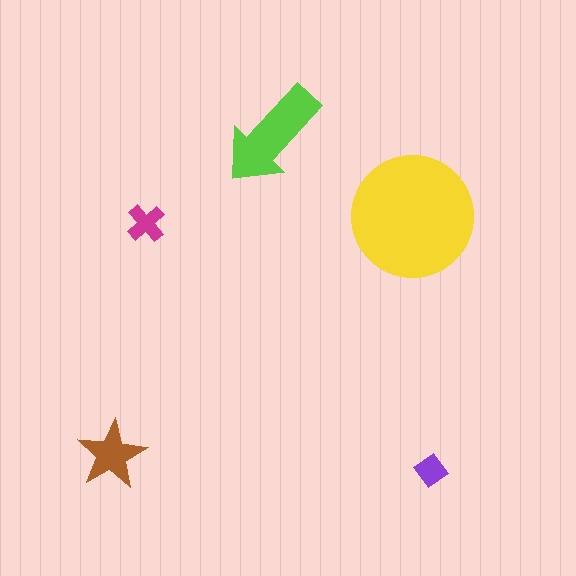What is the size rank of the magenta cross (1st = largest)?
4th.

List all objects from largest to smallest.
The yellow circle, the lime arrow, the brown star, the magenta cross, the purple diamond.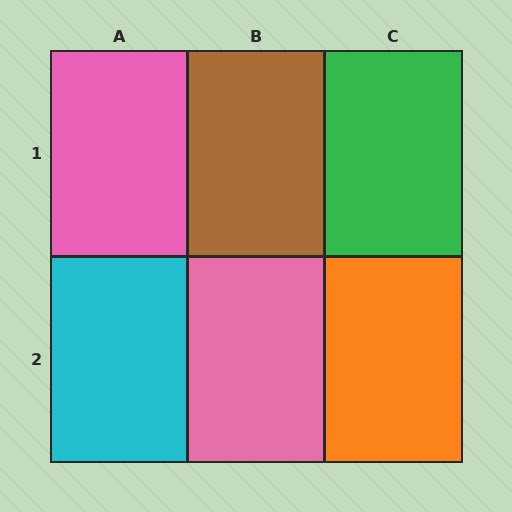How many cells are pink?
2 cells are pink.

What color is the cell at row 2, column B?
Pink.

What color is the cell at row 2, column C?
Orange.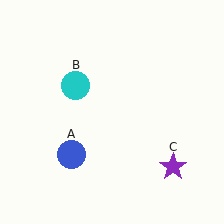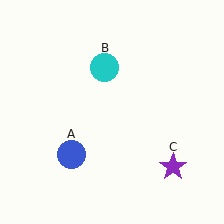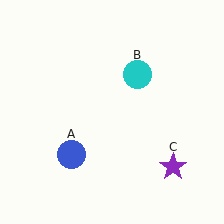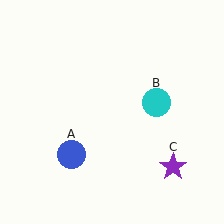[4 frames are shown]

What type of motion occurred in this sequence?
The cyan circle (object B) rotated clockwise around the center of the scene.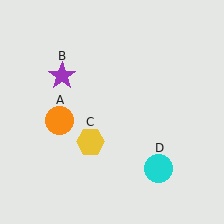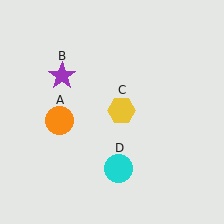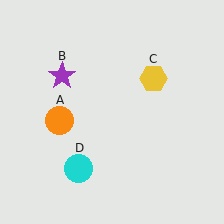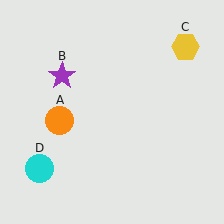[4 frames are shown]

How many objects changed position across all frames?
2 objects changed position: yellow hexagon (object C), cyan circle (object D).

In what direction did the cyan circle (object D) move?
The cyan circle (object D) moved left.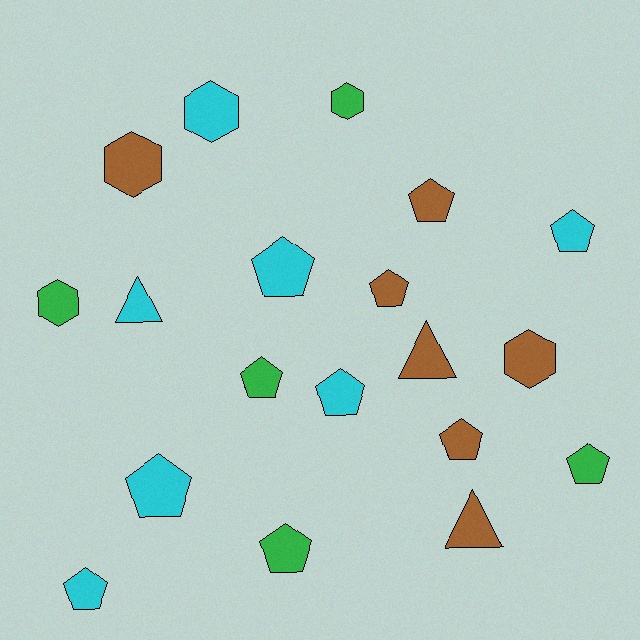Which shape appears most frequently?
Pentagon, with 11 objects.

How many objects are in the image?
There are 19 objects.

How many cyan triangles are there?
There is 1 cyan triangle.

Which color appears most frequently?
Cyan, with 7 objects.